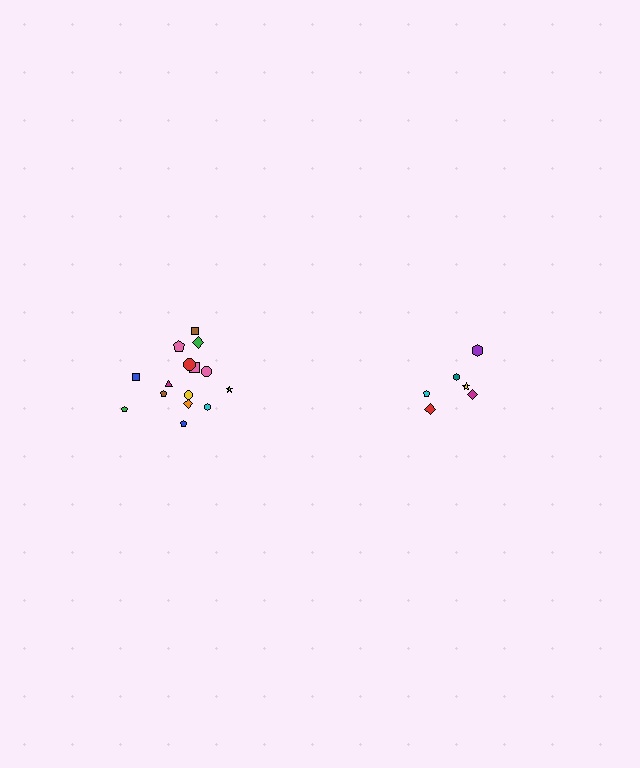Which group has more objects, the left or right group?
The left group.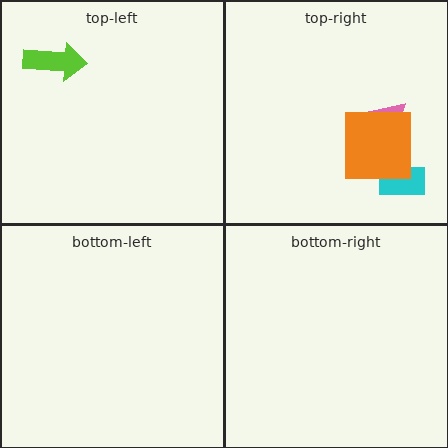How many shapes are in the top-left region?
1.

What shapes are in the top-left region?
The lime arrow.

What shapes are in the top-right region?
The pink triangle, the cyan rectangle, the orange square.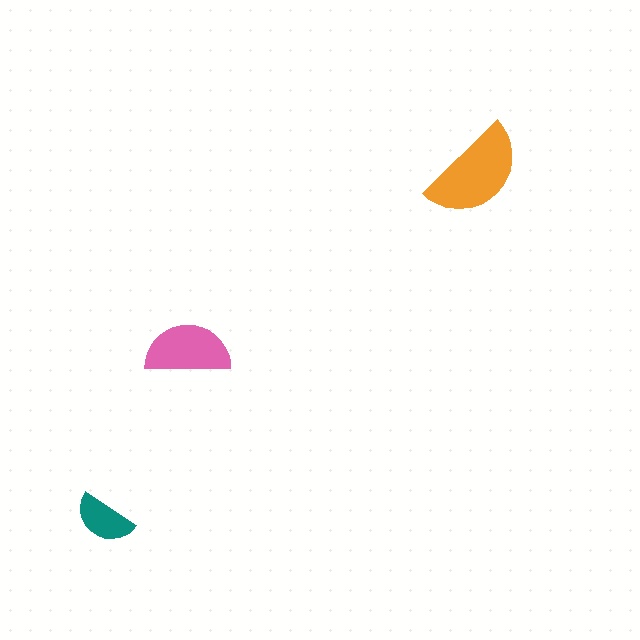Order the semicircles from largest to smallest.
the orange one, the pink one, the teal one.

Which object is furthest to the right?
The orange semicircle is rightmost.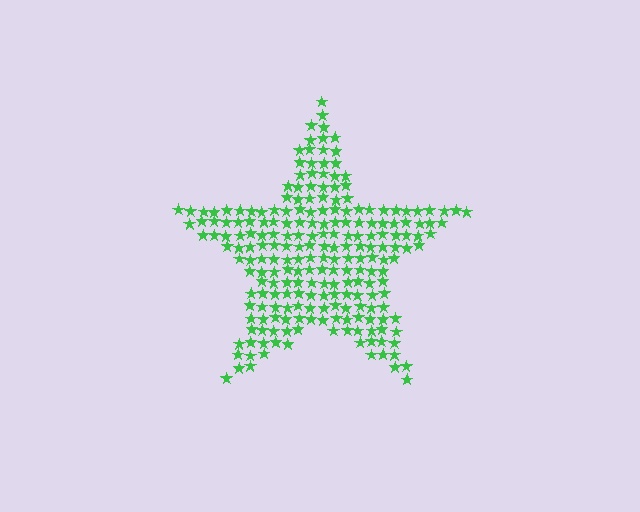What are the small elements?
The small elements are stars.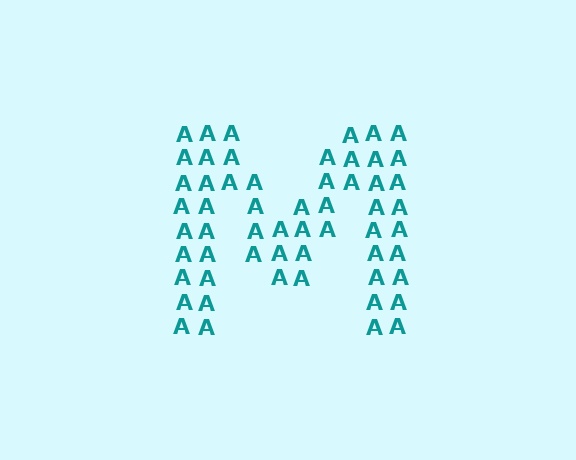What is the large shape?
The large shape is the letter M.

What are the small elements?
The small elements are letter A's.